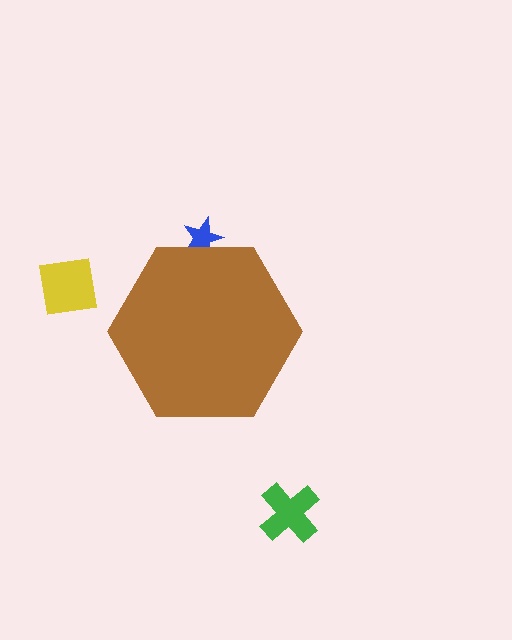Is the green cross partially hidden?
No, the green cross is fully visible.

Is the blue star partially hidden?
Yes, the blue star is partially hidden behind the brown hexagon.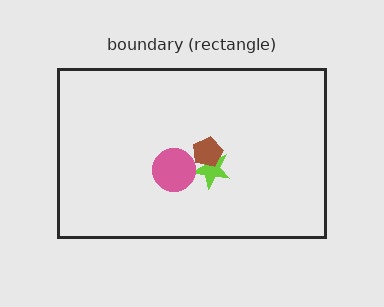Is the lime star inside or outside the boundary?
Inside.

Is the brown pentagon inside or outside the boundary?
Inside.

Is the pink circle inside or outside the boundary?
Inside.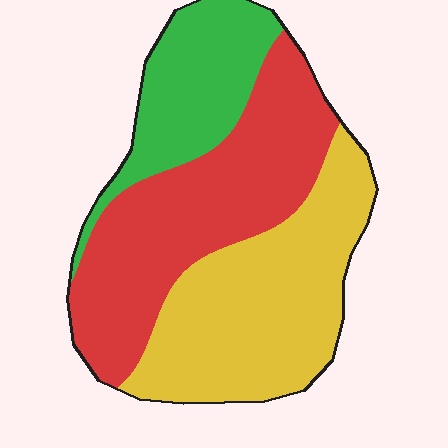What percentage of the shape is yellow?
Yellow takes up between a quarter and a half of the shape.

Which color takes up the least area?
Green, at roughly 20%.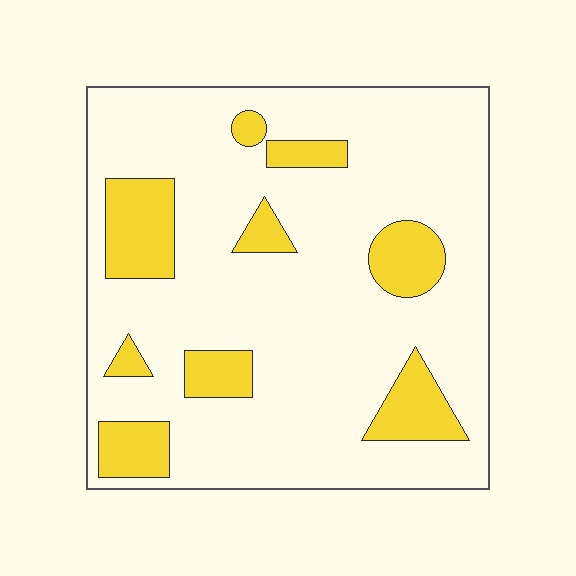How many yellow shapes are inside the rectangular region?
9.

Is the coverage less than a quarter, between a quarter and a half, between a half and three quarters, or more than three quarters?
Less than a quarter.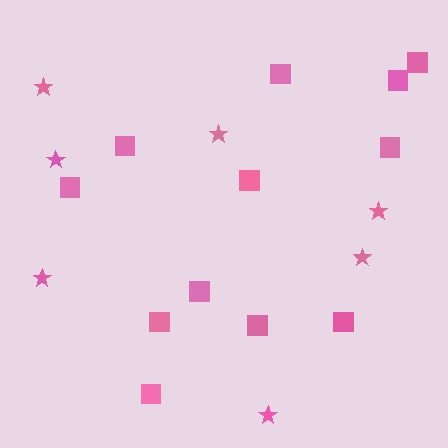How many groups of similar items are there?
There are 2 groups: one group of squares (12) and one group of stars (7).